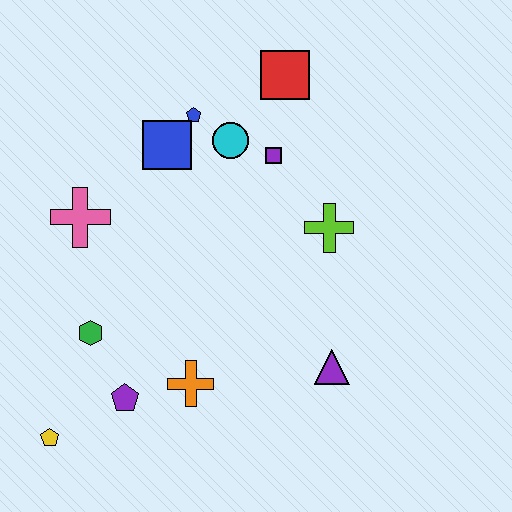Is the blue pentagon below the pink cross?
No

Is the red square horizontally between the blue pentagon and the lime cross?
Yes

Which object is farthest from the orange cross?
The red square is farthest from the orange cross.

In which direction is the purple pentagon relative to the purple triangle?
The purple pentagon is to the left of the purple triangle.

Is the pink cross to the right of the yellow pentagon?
Yes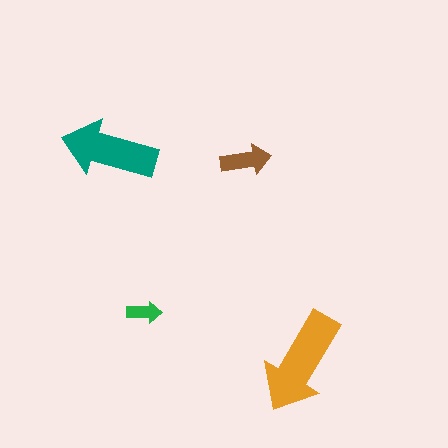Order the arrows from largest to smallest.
the orange one, the teal one, the brown one, the green one.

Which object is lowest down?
The orange arrow is bottommost.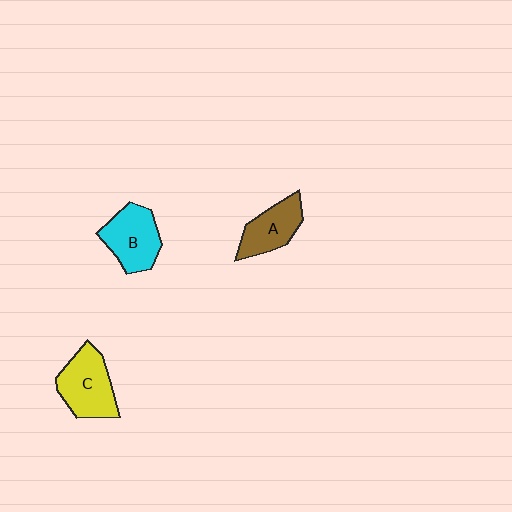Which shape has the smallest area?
Shape A (brown).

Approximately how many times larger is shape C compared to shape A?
Approximately 1.3 times.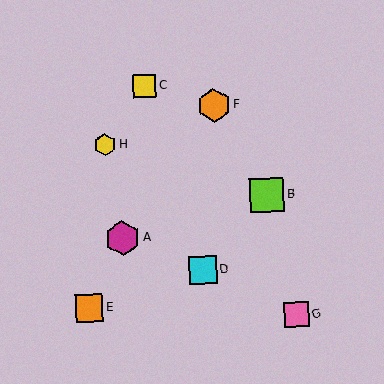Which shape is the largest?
The magenta hexagon (labeled A) is the largest.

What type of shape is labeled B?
Shape B is a lime square.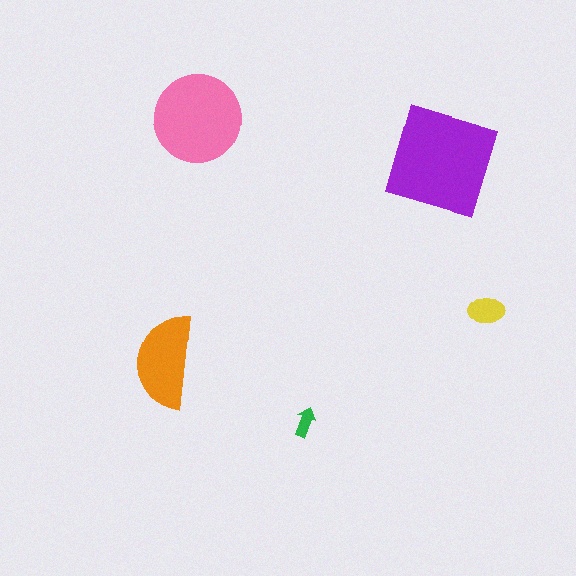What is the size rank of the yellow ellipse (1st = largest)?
4th.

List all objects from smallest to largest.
The green arrow, the yellow ellipse, the orange semicircle, the pink circle, the purple square.